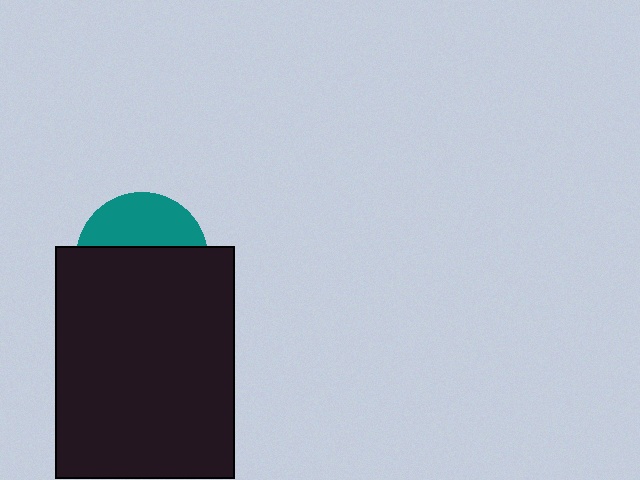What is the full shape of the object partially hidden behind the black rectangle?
The partially hidden object is a teal circle.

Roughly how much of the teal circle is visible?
A small part of it is visible (roughly 38%).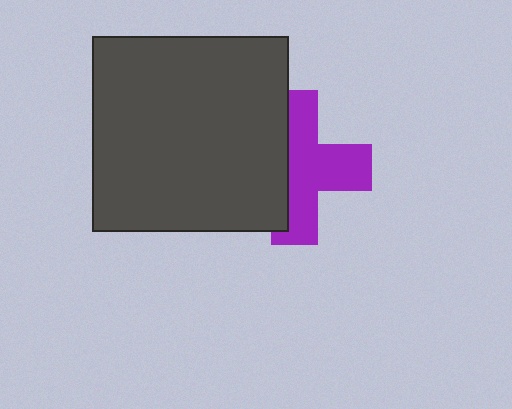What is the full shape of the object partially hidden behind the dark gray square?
The partially hidden object is a purple cross.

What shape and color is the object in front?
The object in front is a dark gray square.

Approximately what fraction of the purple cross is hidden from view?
Roughly 42% of the purple cross is hidden behind the dark gray square.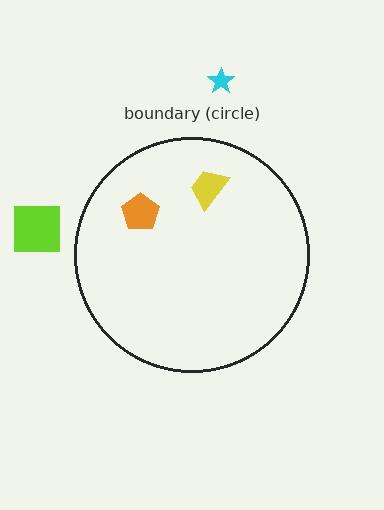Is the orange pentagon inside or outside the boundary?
Inside.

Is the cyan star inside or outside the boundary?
Outside.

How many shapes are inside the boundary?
2 inside, 2 outside.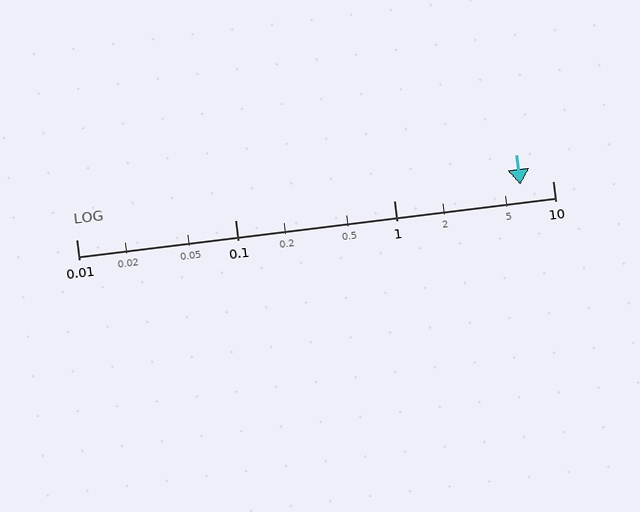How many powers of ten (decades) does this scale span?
The scale spans 3 decades, from 0.01 to 10.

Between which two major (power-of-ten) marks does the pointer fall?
The pointer is between 1 and 10.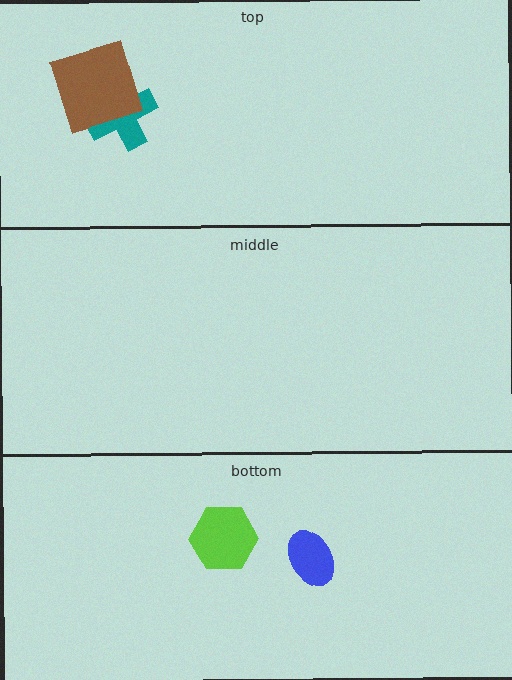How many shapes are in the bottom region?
2.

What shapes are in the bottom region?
The blue ellipse, the lime hexagon.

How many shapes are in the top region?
2.